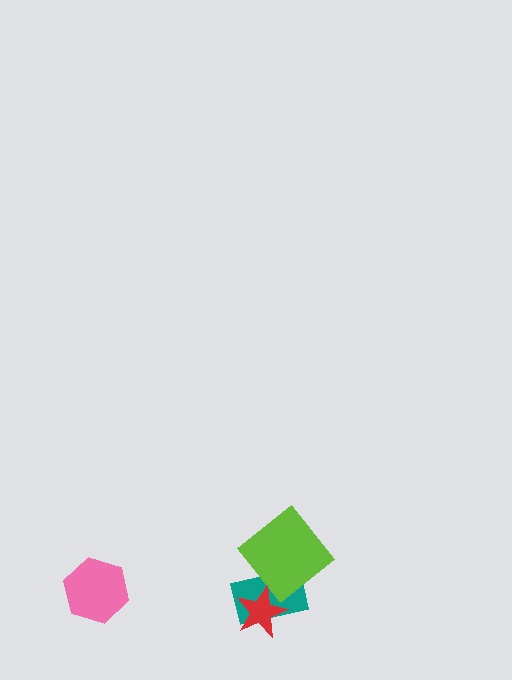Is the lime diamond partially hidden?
Yes, it is partially covered by another shape.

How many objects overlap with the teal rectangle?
2 objects overlap with the teal rectangle.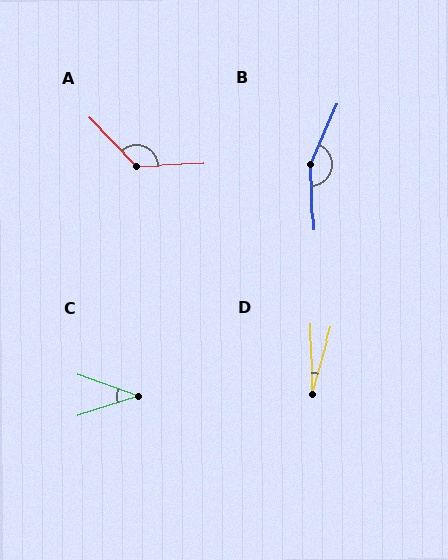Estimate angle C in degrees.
Approximately 37 degrees.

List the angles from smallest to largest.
D (16°), C (37°), A (131°), B (154°).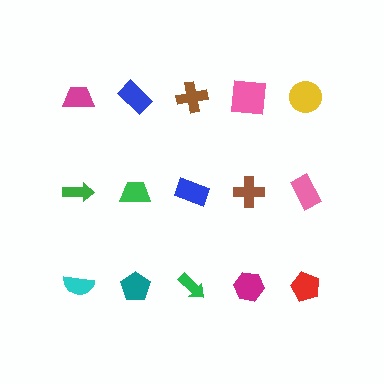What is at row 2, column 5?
A pink rectangle.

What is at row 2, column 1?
A green arrow.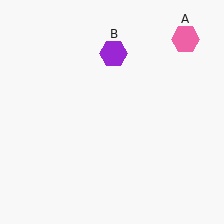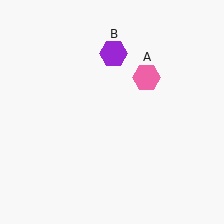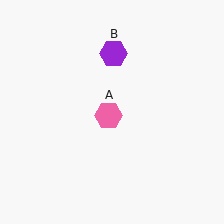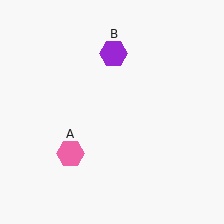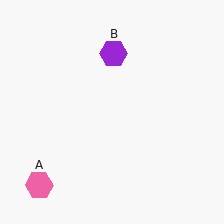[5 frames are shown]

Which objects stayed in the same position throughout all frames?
Purple hexagon (object B) remained stationary.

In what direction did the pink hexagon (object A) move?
The pink hexagon (object A) moved down and to the left.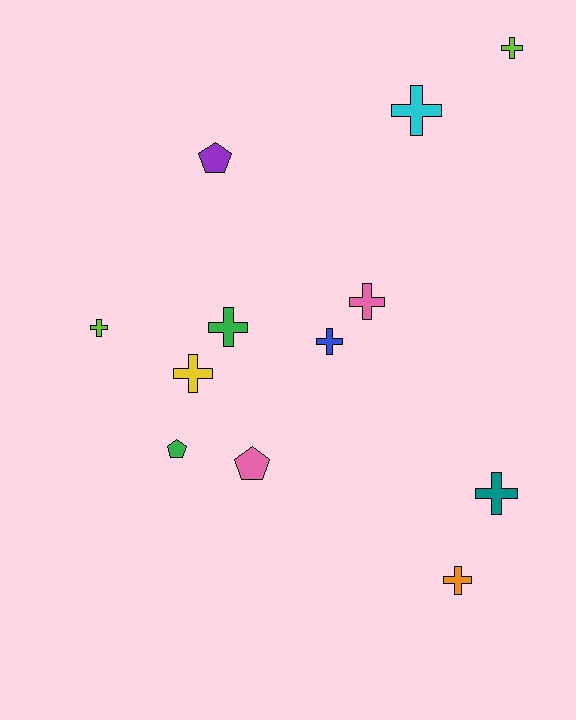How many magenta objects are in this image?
There are no magenta objects.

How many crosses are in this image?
There are 9 crosses.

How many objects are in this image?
There are 12 objects.